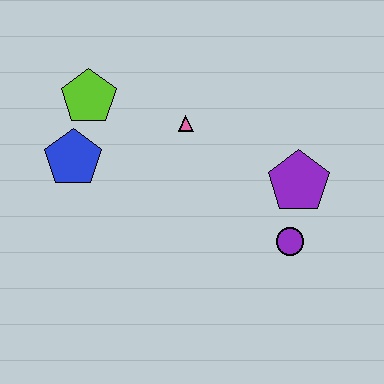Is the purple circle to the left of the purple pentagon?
Yes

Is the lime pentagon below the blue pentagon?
No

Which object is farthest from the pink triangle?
The purple circle is farthest from the pink triangle.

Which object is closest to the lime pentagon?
The blue pentagon is closest to the lime pentagon.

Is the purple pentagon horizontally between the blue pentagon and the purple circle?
No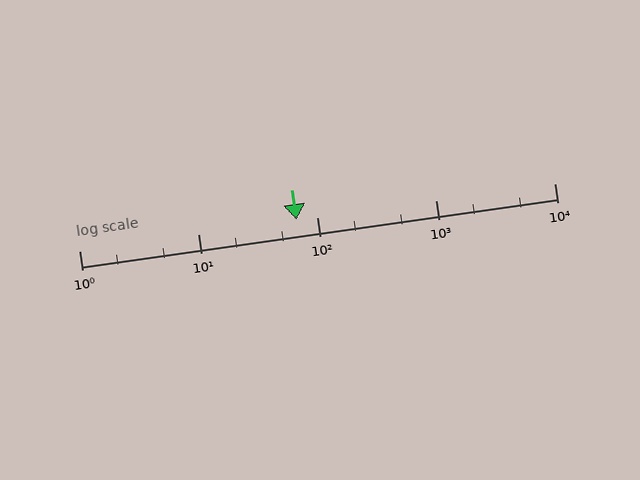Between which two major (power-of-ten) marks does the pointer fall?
The pointer is between 10 and 100.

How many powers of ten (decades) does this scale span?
The scale spans 4 decades, from 1 to 10000.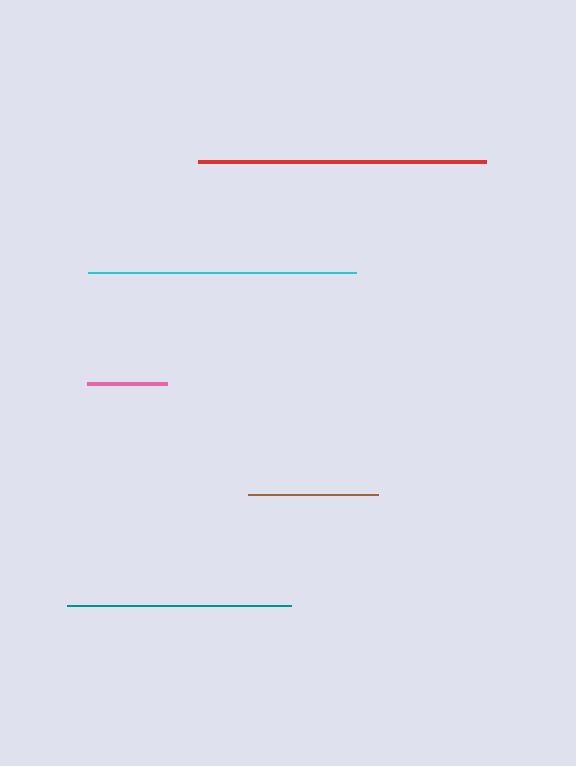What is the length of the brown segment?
The brown segment is approximately 130 pixels long.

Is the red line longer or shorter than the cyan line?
The red line is longer than the cyan line.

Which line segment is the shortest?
The pink line is the shortest at approximately 81 pixels.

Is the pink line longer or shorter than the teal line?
The teal line is longer than the pink line.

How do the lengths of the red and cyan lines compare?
The red and cyan lines are approximately the same length.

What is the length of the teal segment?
The teal segment is approximately 224 pixels long.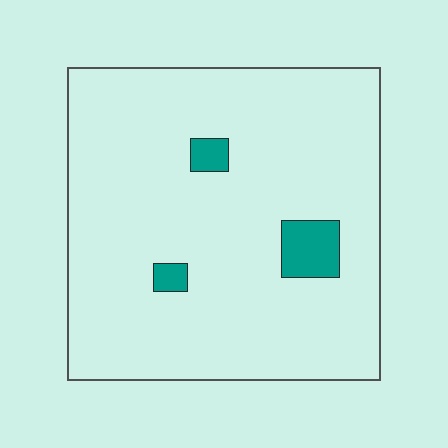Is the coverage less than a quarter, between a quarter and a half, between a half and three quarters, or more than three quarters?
Less than a quarter.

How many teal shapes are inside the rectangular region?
3.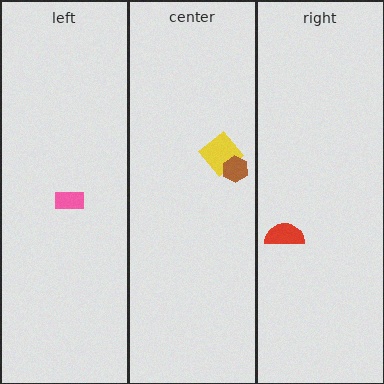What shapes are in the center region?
The yellow diamond, the brown hexagon.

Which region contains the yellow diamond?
The center region.